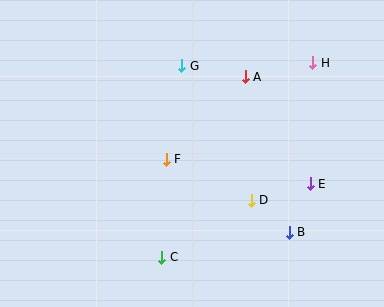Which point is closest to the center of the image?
Point F at (166, 159) is closest to the center.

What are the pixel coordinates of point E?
Point E is at (310, 184).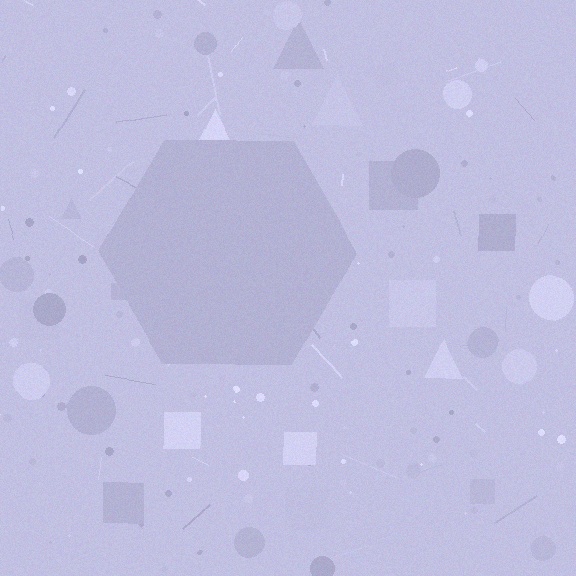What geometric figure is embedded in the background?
A hexagon is embedded in the background.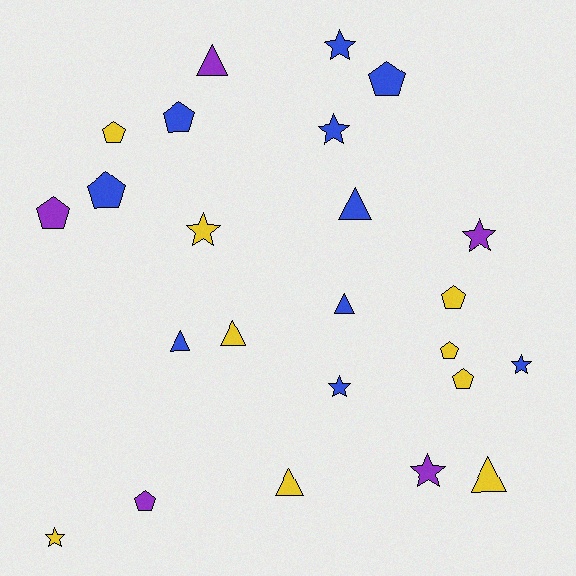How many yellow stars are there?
There are 2 yellow stars.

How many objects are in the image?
There are 24 objects.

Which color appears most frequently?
Blue, with 10 objects.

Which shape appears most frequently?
Pentagon, with 9 objects.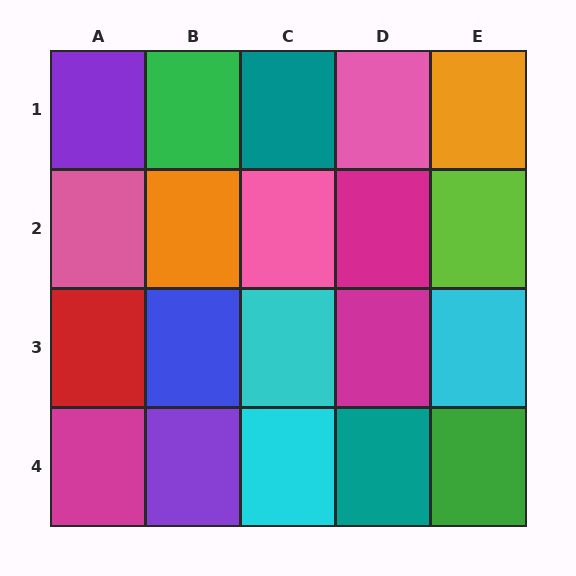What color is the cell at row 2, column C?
Pink.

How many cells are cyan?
3 cells are cyan.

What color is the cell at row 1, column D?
Pink.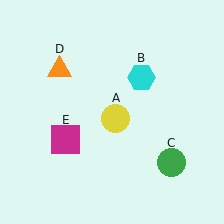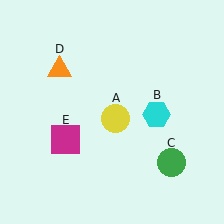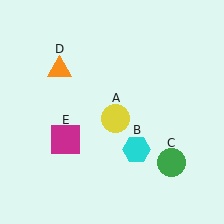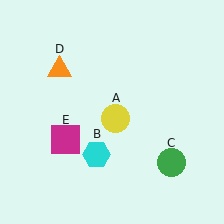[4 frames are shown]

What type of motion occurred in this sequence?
The cyan hexagon (object B) rotated clockwise around the center of the scene.